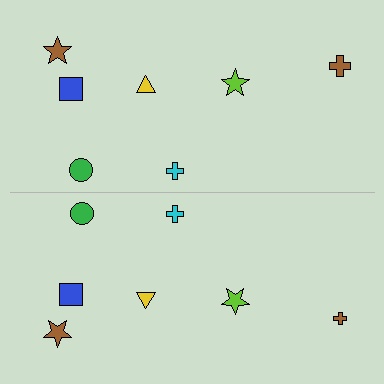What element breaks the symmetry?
The brown cross on the bottom side has a different size than its mirror counterpart.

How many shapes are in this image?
There are 14 shapes in this image.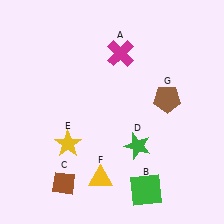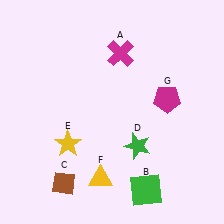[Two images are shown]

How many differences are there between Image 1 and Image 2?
There is 1 difference between the two images.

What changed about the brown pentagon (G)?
In Image 1, G is brown. In Image 2, it changed to magenta.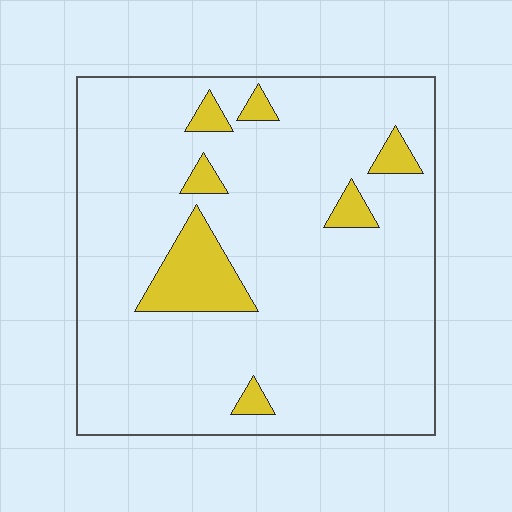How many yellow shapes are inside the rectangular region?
7.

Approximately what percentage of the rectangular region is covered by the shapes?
Approximately 10%.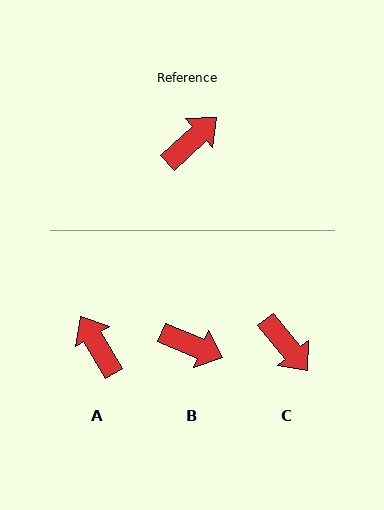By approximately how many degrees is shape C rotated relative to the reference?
Approximately 94 degrees clockwise.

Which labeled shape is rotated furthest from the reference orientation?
C, about 94 degrees away.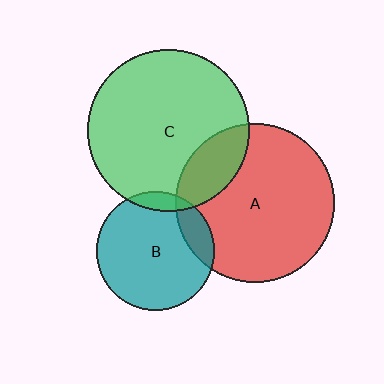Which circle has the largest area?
Circle C (green).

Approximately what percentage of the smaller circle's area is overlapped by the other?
Approximately 10%.